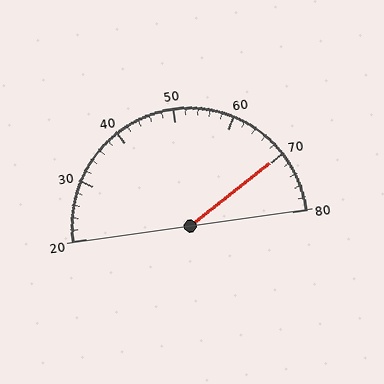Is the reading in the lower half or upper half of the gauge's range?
The reading is in the upper half of the range (20 to 80).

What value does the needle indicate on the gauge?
The needle indicates approximately 70.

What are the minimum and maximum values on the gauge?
The gauge ranges from 20 to 80.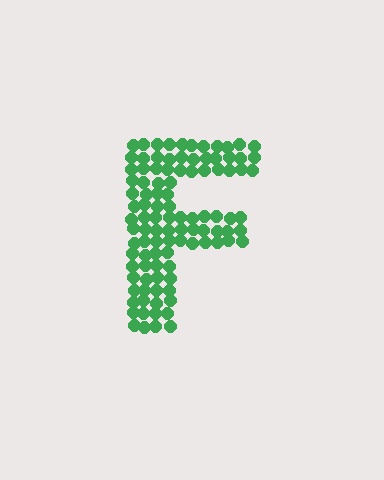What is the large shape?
The large shape is the letter F.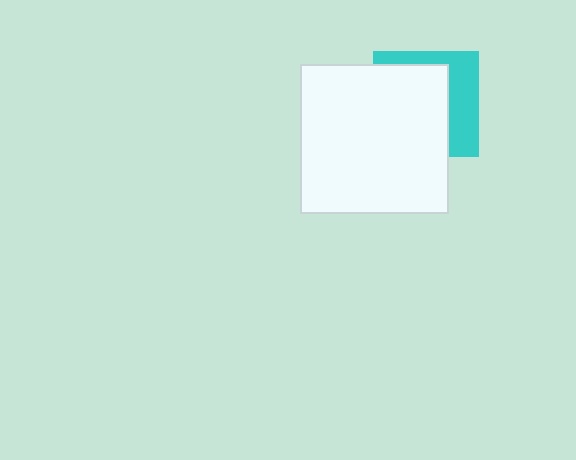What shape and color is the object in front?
The object in front is a white square.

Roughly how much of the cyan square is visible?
A small part of it is visible (roughly 36%).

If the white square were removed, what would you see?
You would see the complete cyan square.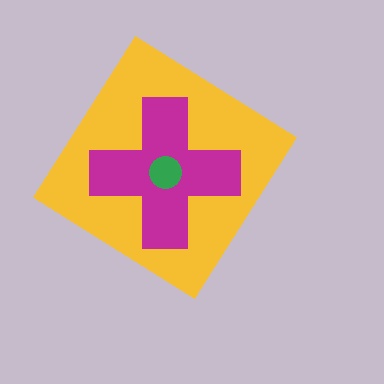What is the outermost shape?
The yellow diamond.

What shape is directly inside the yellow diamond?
The magenta cross.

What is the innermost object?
The green circle.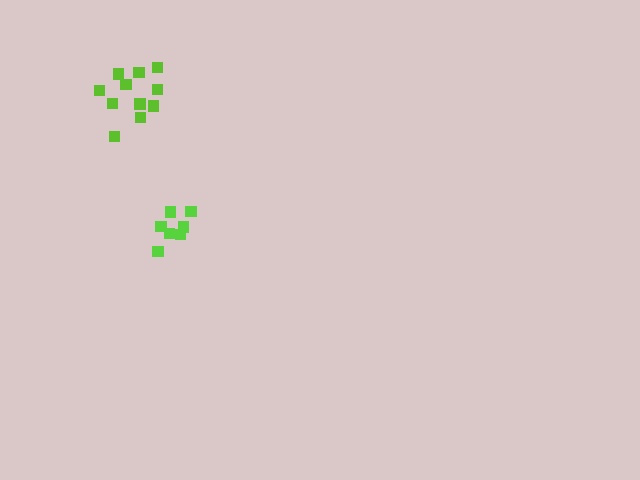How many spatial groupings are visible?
There are 2 spatial groupings.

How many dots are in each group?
Group 1: 7 dots, Group 2: 11 dots (18 total).